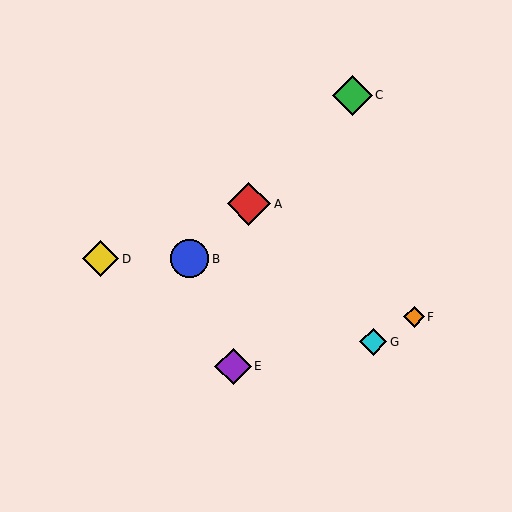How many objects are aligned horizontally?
2 objects (B, D) are aligned horizontally.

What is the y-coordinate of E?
Object E is at y≈367.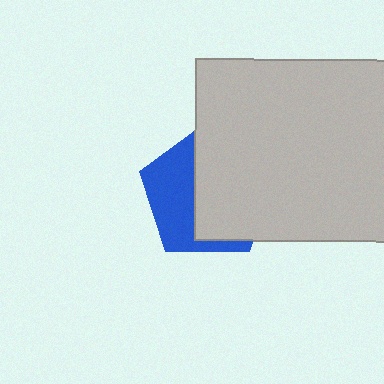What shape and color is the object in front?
The object in front is a light gray rectangle.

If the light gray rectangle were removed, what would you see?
You would see the complete blue pentagon.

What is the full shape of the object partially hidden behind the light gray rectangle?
The partially hidden object is a blue pentagon.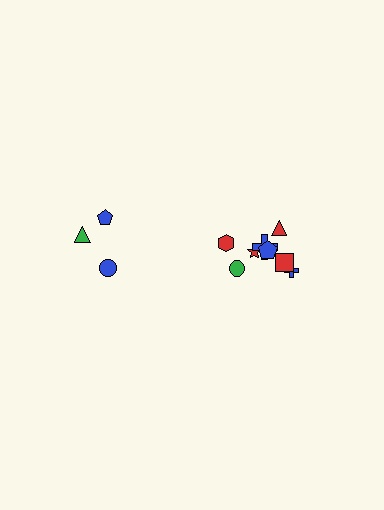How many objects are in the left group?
There are 3 objects.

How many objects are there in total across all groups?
There are 11 objects.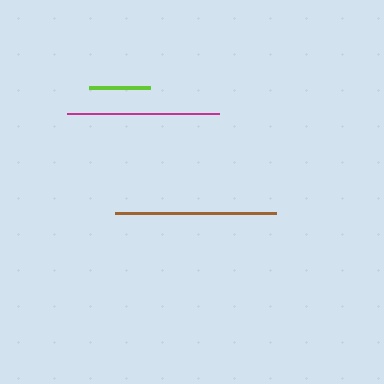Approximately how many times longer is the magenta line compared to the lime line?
The magenta line is approximately 2.5 times the length of the lime line.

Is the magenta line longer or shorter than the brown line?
The brown line is longer than the magenta line.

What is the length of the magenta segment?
The magenta segment is approximately 153 pixels long.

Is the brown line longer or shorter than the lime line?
The brown line is longer than the lime line.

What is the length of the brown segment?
The brown segment is approximately 161 pixels long.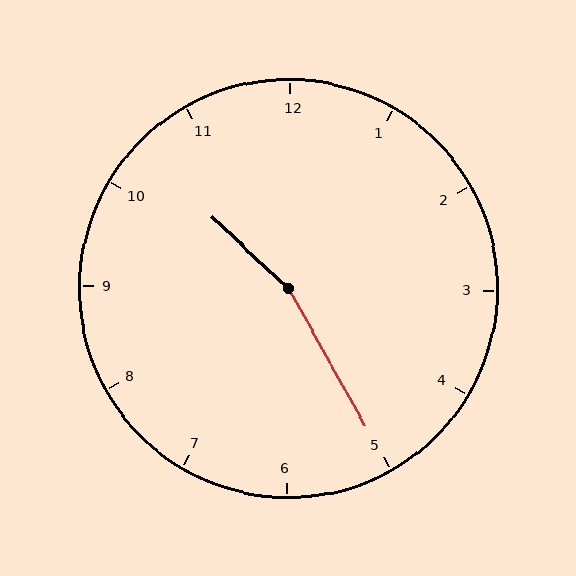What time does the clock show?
10:25.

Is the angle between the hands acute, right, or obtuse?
It is obtuse.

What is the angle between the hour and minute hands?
Approximately 162 degrees.